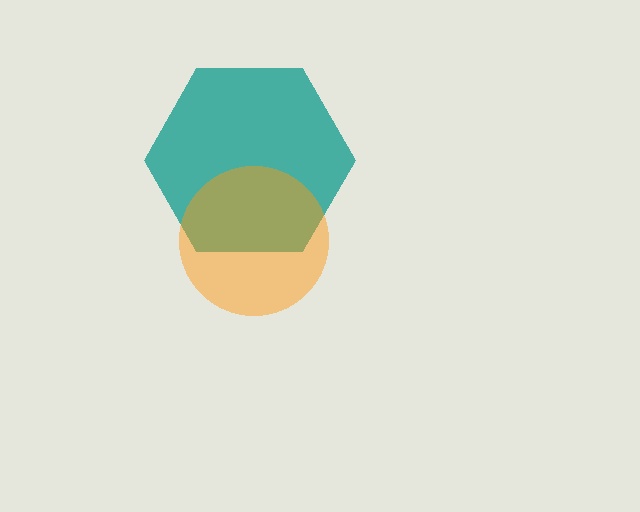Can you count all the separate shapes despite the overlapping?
Yes, there are 2 separate shapes.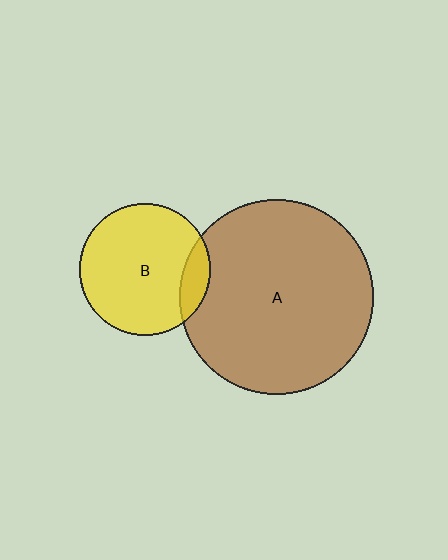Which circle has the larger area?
Circle A (brown).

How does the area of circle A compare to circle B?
Approximately 2.2 times.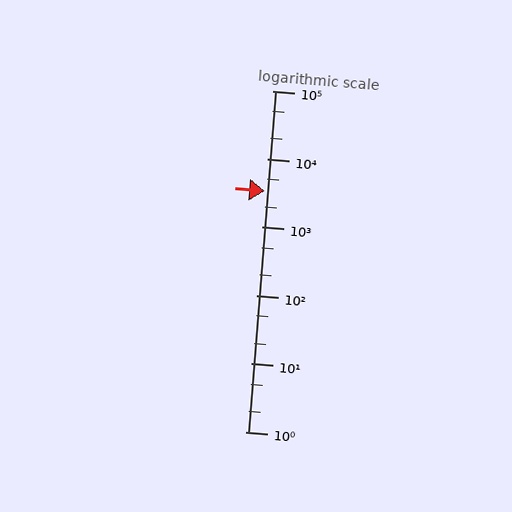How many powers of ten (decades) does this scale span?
The scale spans 5 decades, from 1 to 100000.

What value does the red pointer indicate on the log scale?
The pointer indicates approximately 3400.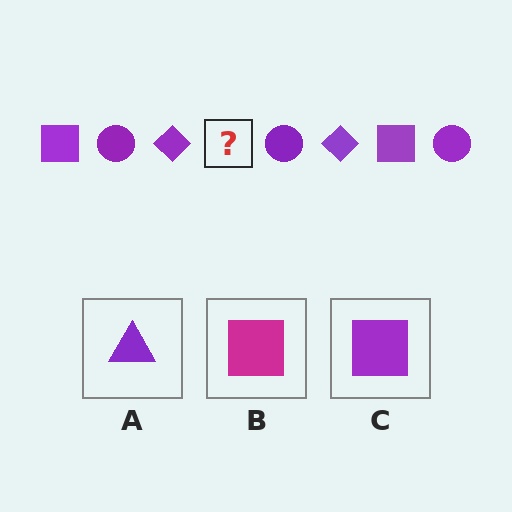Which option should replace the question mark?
Option C.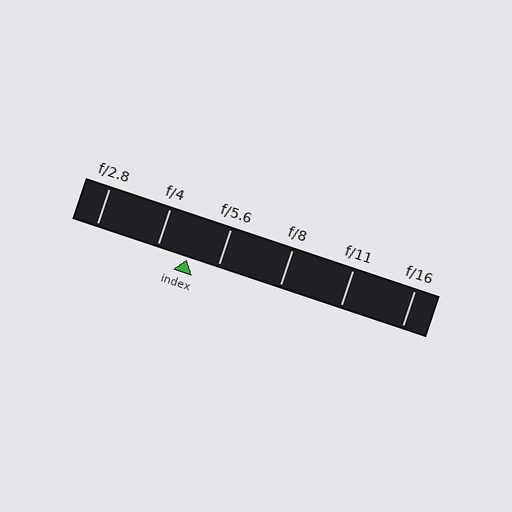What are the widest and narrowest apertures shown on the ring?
The widest aperture shown is f/2.8 and the narrowest is f/16.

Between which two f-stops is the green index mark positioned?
The index mark is between f/4 and f/5.6.